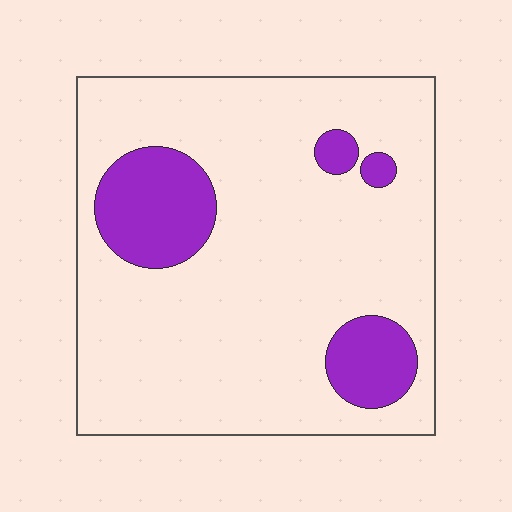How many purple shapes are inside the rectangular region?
4.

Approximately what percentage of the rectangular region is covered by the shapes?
Approximately 15%.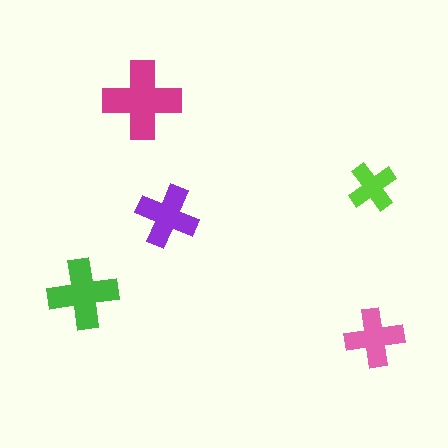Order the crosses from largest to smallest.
the magenta one, the green one, the purple one, the pink one, the lime one.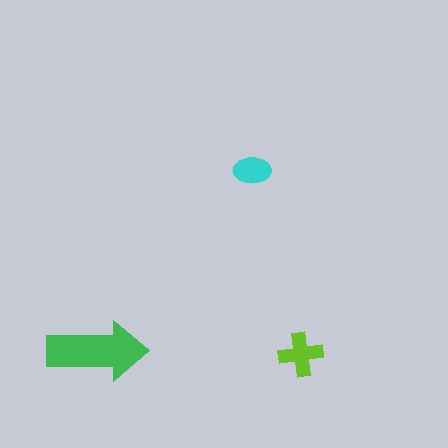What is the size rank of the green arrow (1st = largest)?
1st.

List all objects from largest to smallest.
The green arrow, the lime cross, the cyan ellipse.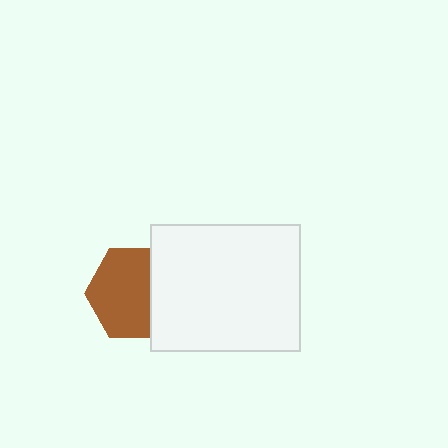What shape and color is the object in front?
The object in front is a white rectangle.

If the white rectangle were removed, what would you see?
You would see the complete brown hexagon.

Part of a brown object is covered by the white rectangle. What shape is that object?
It is a hexagon.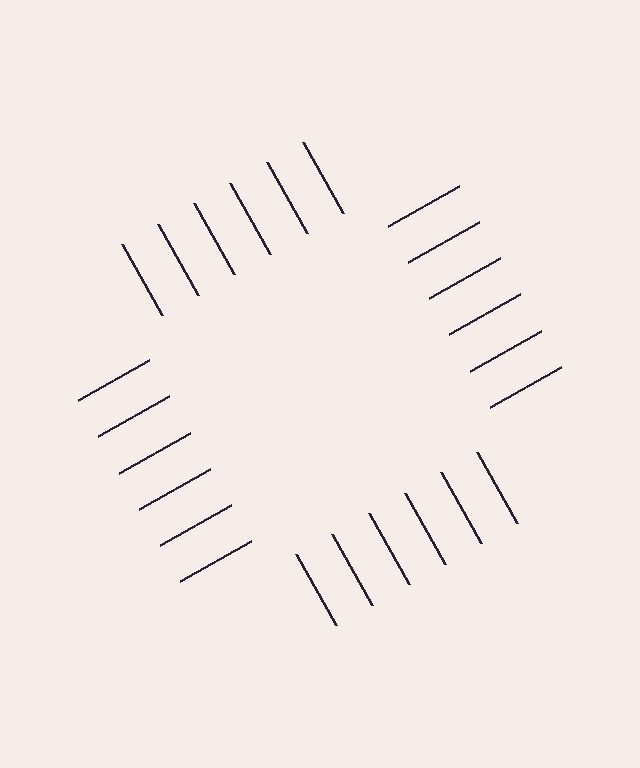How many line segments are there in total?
24 — 6 along each of the 4 edges.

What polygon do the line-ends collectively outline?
An illusory square — the line segments terminate on its edges but no continuous stroke is drawn.